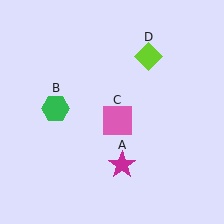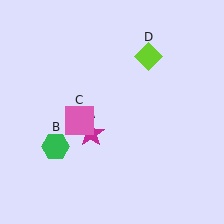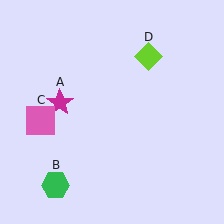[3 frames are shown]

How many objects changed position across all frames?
3 objects changed position: magenta star (object A), green hexagon (object B), pink square (object C).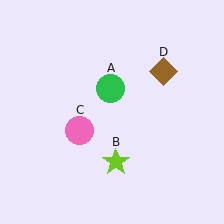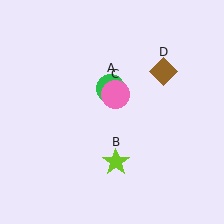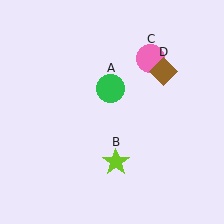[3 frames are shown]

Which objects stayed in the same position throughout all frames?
Green circle (object A) and lime star (object B) and brown diamond (object D) remained stationary.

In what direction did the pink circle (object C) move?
The pink circle (object C) moved up and to the right.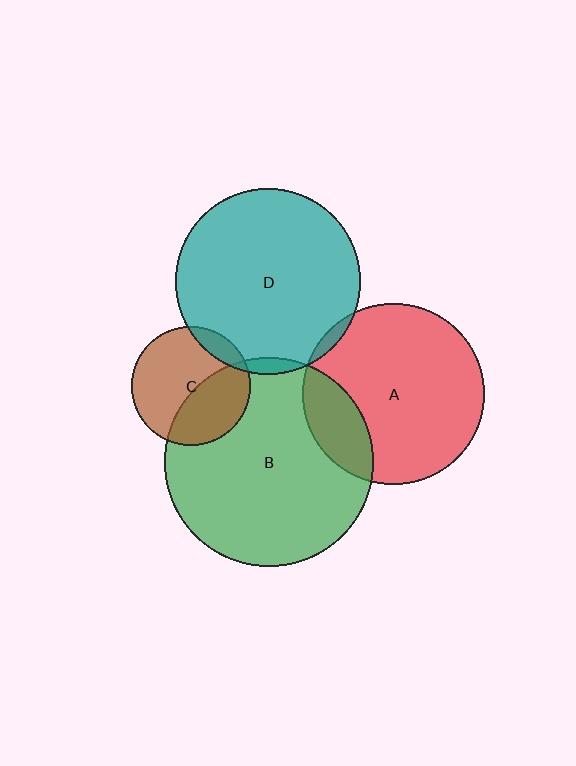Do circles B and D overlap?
Yes.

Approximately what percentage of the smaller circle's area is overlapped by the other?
Approximately 5%.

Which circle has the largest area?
Circle B (green).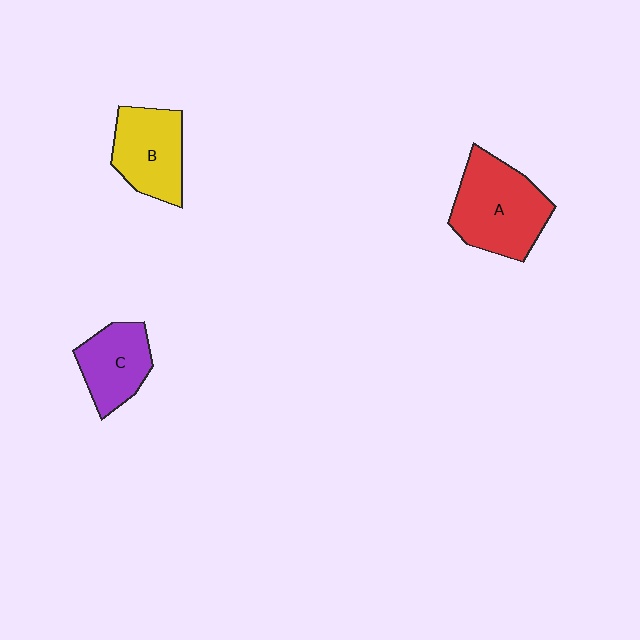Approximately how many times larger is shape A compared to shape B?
Approximately 1.3 times.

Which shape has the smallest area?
Shape C (purple).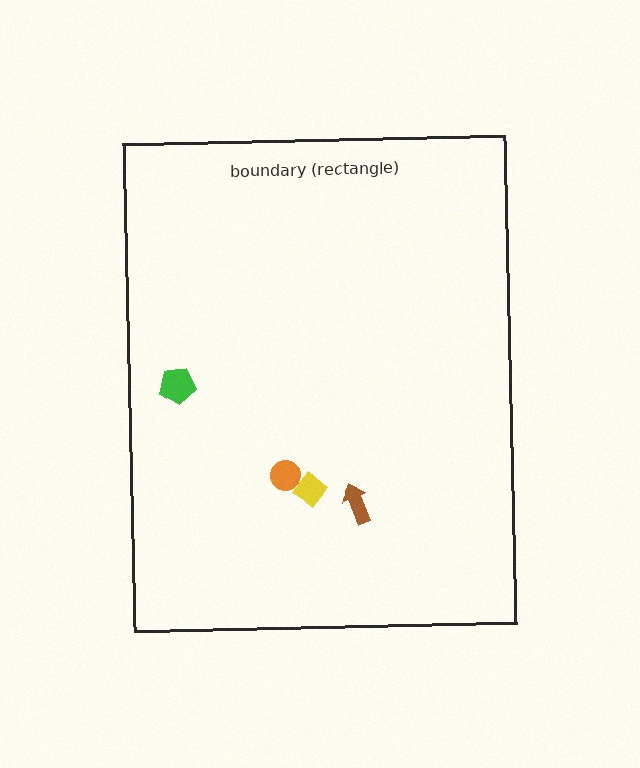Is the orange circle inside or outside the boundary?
Inside.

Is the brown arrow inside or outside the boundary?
Inside.